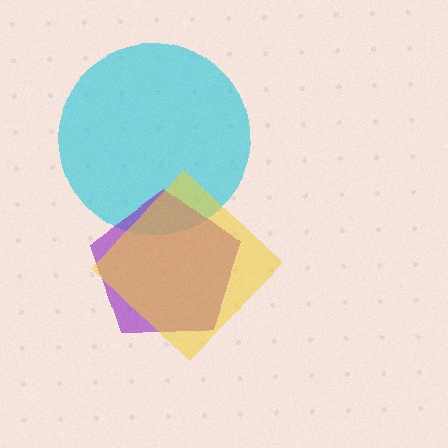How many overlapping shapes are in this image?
There are 3 overlapping shapes in the image.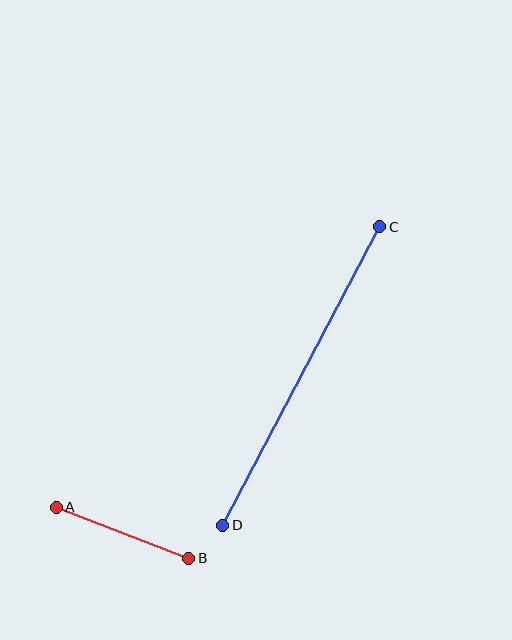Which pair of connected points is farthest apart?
Points C and D are farthest apart.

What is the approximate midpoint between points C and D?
The midpoint is at approximately (301, 376) pixels.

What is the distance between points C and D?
The distance is approximately 337 pixels.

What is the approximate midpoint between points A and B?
The midpoint is at approximately (123, 533) pixels.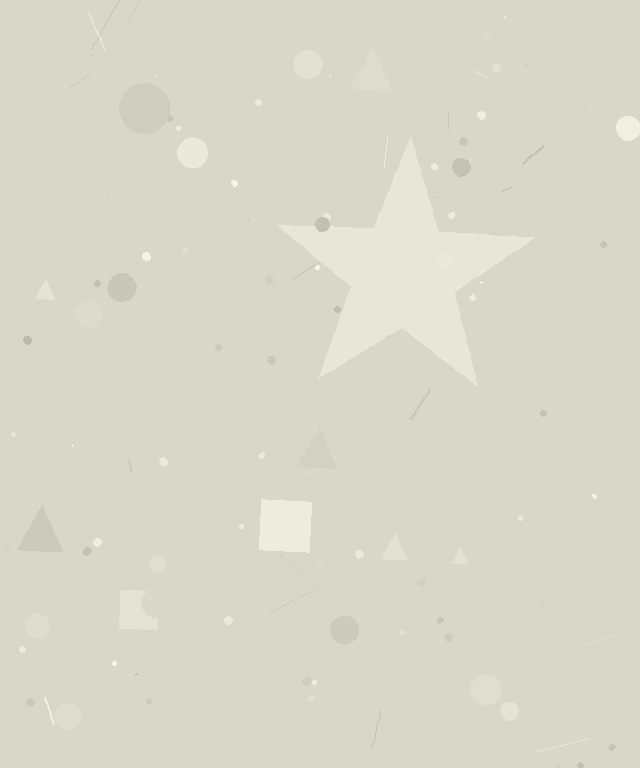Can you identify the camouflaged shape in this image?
The camouflaged shape is a star.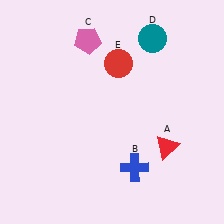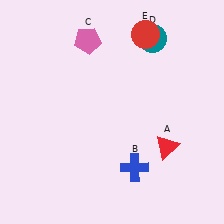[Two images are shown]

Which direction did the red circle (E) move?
The red circle (E) moved up.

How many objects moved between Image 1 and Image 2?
1 object moved between the two images.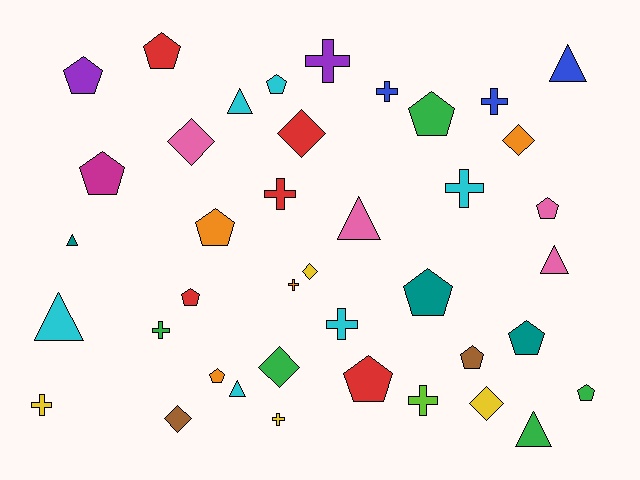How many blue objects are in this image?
There are 3 blue objects.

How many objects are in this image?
There are 40 objects.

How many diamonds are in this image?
There are 7 diamonds.